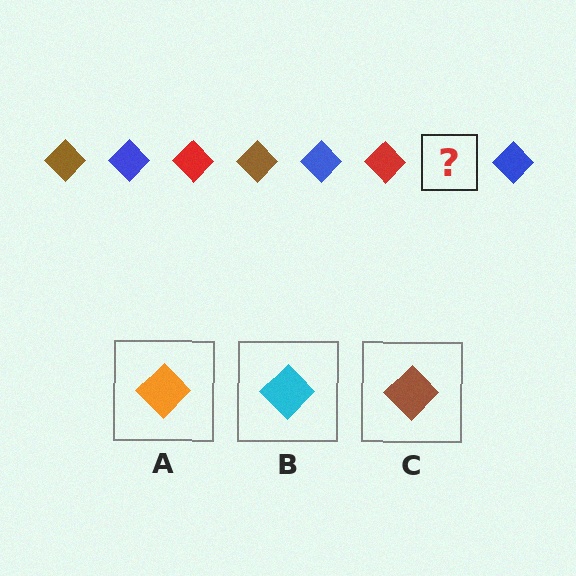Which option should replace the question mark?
Option C.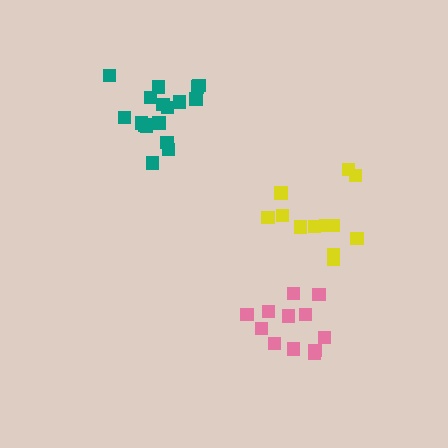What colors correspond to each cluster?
The clusters are colored: pink, teal, yellow.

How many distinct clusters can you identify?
There are 3 distinct clusters.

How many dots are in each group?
Group 1: 12 dots, Group 2: 17 dots, Group 3: 12 dots (41 total).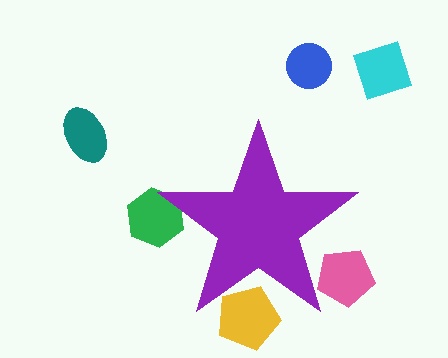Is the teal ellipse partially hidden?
No, the teal ellipse is fully visible.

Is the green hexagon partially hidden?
Yes, the green hexagon is partially hidden behind the purple star.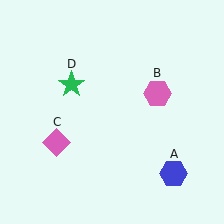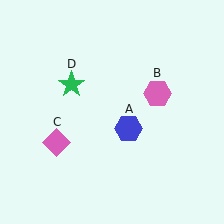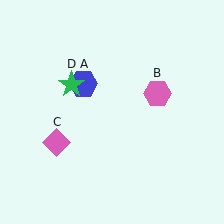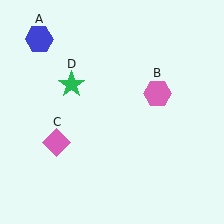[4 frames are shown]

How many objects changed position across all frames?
1 object changed position: blue hexagon (object A).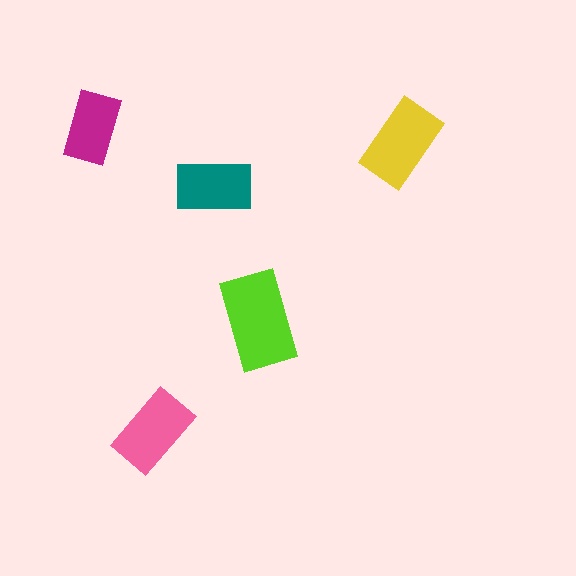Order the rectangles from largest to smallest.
the lime one, the yellow one, the pink one, the teal one, the magenta one.